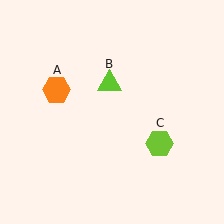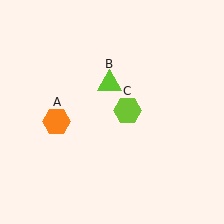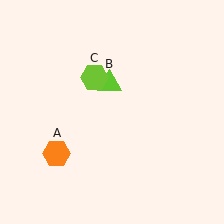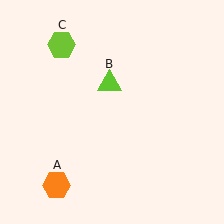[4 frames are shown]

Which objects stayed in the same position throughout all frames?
Lime triangle (object B) remained stationary.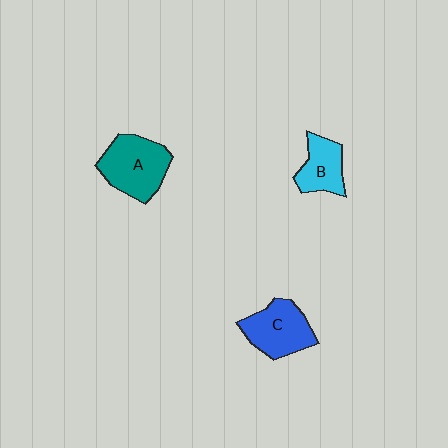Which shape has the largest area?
Shape A (teal).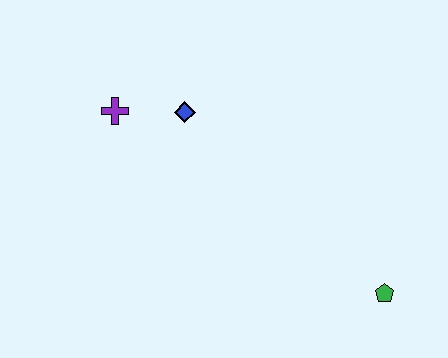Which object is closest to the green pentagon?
The blue diamond is closest to the green pentagon.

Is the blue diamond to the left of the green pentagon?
Yes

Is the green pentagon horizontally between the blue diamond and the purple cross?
No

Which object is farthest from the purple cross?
The green pentagon is farthest from the purple cross.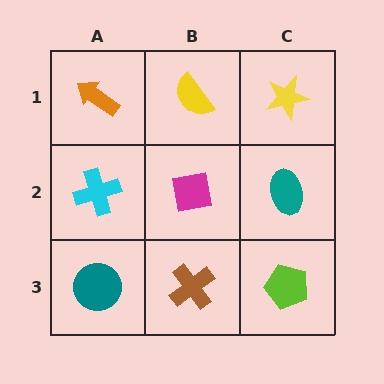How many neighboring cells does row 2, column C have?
3.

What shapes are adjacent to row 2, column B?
A yellow semicircle (row 1, column B), a brown cross (row 3, column B), a cyan cross (row 2, column A), a teal ellipse (row 2, column C).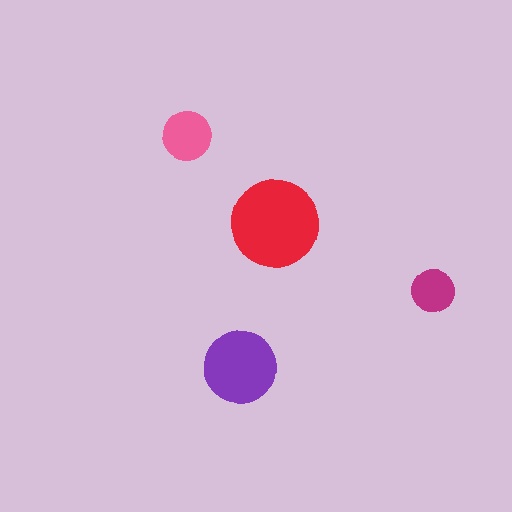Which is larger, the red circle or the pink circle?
The red one.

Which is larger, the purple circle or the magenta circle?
The purple one.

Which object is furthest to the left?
The pink circle is leftmost.